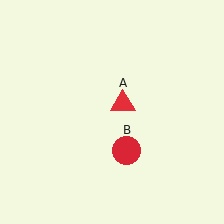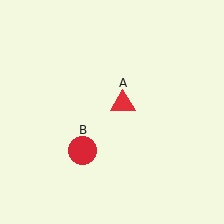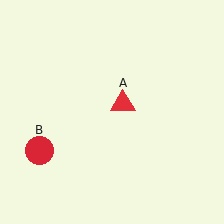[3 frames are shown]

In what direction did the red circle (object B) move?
The red circle (object B) moved left.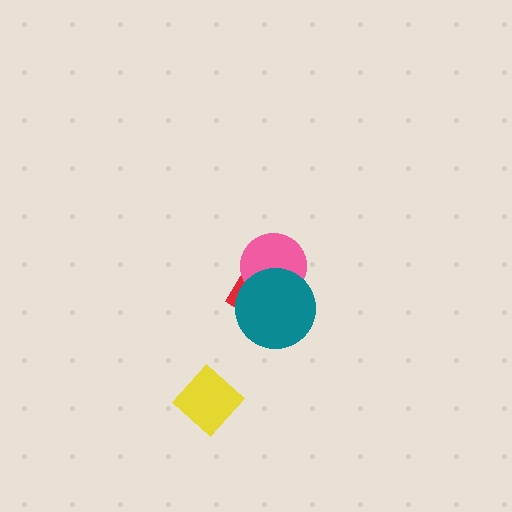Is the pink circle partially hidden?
Yes, it is partially covered by another shape.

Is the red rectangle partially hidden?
Yes, it is partially covered by another shape.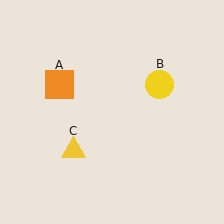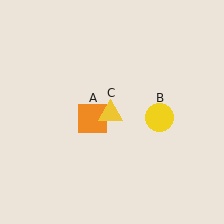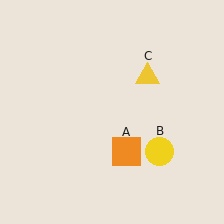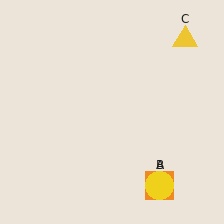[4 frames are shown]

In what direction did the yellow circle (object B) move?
The yellow circle (object B) moved down.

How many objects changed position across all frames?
3 objects changed position: orange square (object A), yellow circle (object B), yellow triangle (object C).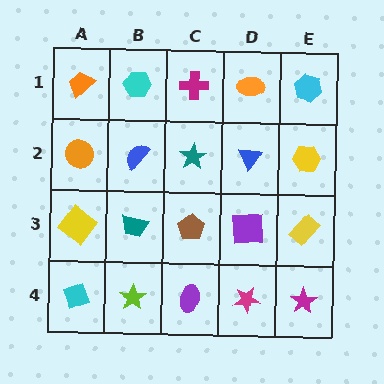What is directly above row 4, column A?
A yellow diamond.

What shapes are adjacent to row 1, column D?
A blue triangle (row 2, column D), a magenta cross (row 1, column C), a cyan hexagon (row 1, column E).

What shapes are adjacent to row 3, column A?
An orange circle (row 2, column A), a cyan diamond (row 4, column A), a teal trapezoid (row 3, column B).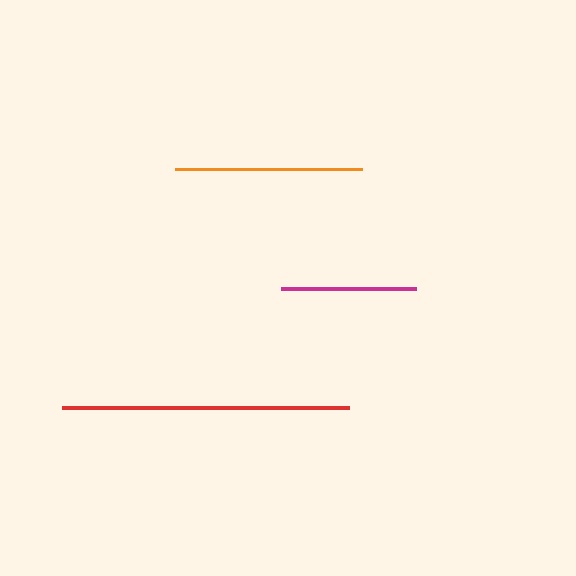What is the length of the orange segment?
The orange segment is approximately 187 pixels long.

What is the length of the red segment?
The red segment is approximately 286 pixels long.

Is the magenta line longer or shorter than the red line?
The red line is longer than the magenta line.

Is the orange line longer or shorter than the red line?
The red line is longer than the orange line.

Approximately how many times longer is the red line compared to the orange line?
The red line is approximately 1.5 times the length of the orange line.